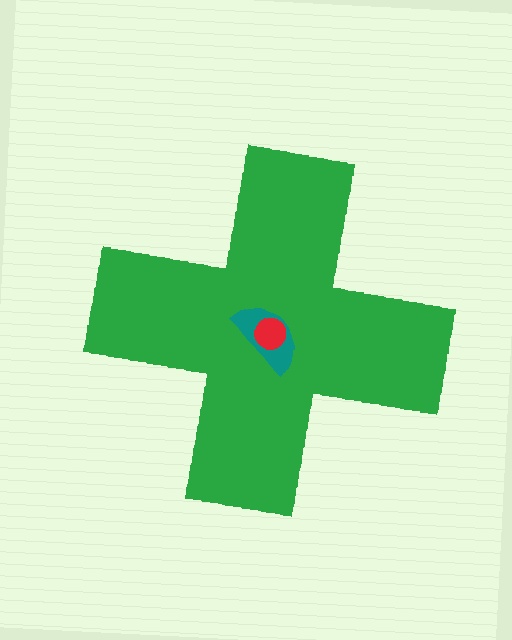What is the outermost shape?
The green cross.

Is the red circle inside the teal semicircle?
Yes.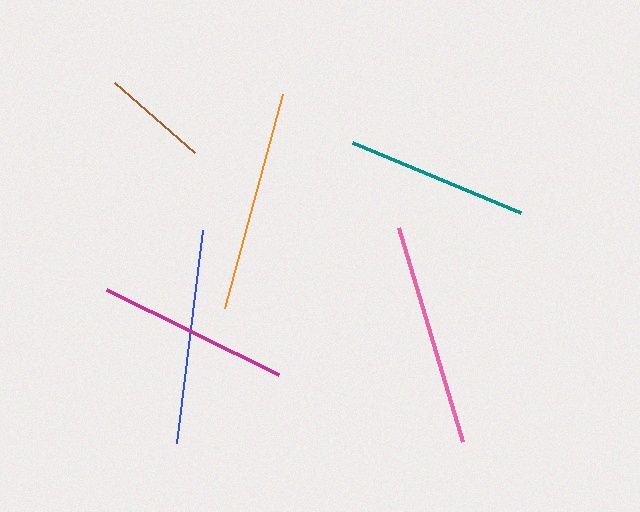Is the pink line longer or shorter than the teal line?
The pink line is longer than the teal line.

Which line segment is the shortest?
The brown line is the shortest at approximately 107 pixels.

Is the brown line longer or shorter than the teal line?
The teal line is longer than the brown line.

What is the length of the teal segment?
The teal segment is approximately 182 pixels long.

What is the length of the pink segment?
The pink segment is approximately 223 pixels long.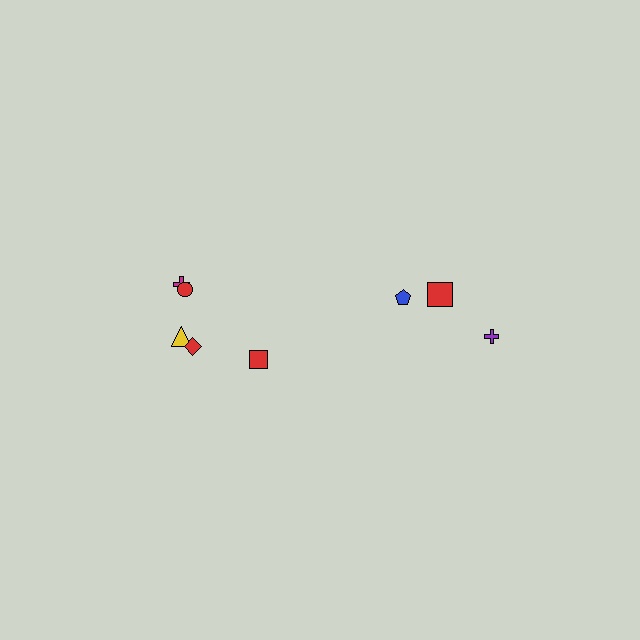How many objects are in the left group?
There are 5 objects.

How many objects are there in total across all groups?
There are 8 objects.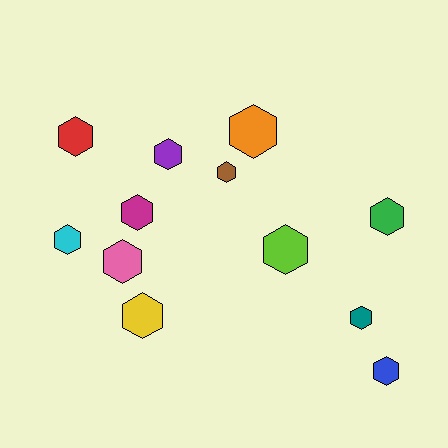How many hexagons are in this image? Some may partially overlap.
There are 12 hexagons.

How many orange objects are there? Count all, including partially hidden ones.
There is 1 orange object.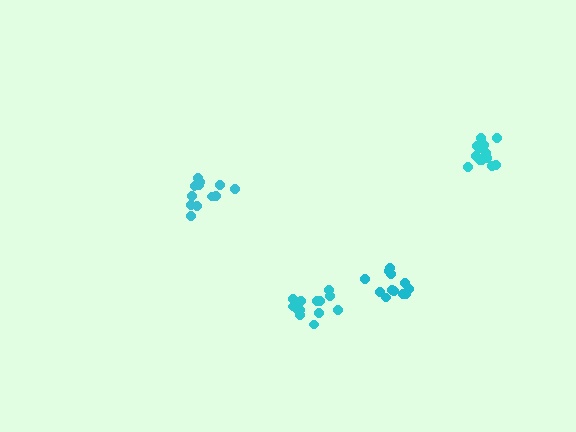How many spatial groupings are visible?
There are 4 spatial groupings.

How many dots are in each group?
Group 1: 12 dots, Group 2: 14 dots, Group 3: 12 dots, Group 4: 14 dots (52 total).